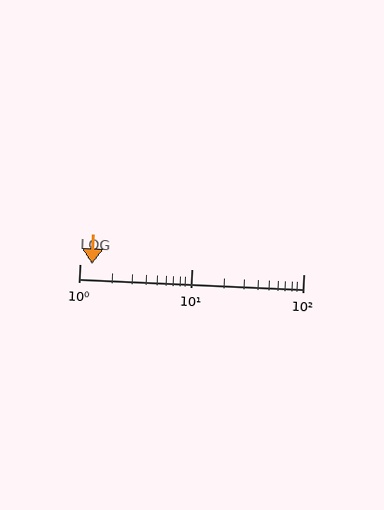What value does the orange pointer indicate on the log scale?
The pointer indicates approximately 1.3.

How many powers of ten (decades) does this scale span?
The scale spans 2 decades, from 1 to 100.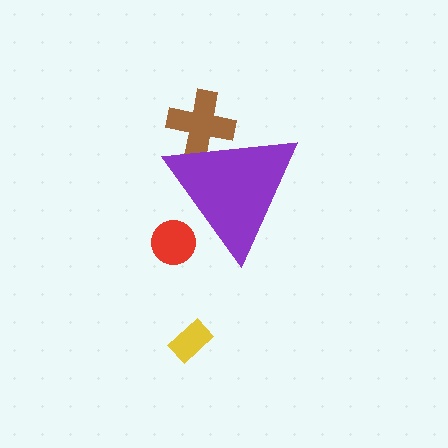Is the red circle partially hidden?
Yes, the red circle is partially hidden behind the purple triangle.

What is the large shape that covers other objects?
A purple triangle.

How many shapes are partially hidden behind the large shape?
2 shapes are partially hidden.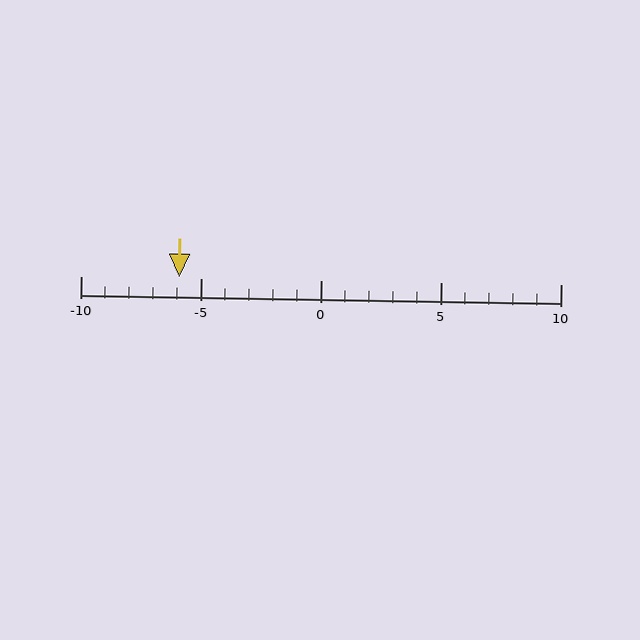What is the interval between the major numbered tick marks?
The major tick marks are spaced 5 units apart.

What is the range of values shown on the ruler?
The ruler shows values from -10 to 10.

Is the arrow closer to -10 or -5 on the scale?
The arrow is closer to -5.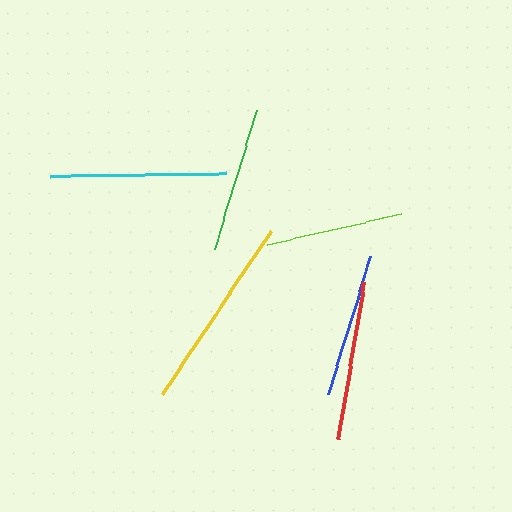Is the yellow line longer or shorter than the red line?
The yellow line is longer than the red line.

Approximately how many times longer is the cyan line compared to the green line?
The cyan line is approximately 1.2 times the length of the green line.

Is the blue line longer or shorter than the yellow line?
The yellow line is longer than the blue line.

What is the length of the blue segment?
The blue segment is approximately 144 pixels long.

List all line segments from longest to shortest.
From longest to shortest: yellow, cyan, red, green, blue, lime.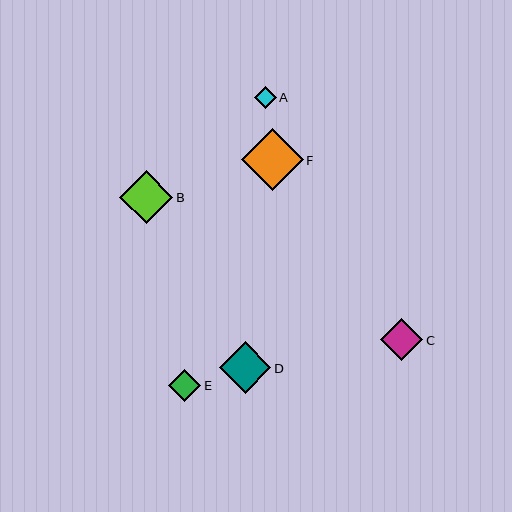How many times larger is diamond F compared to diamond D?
Diamond F is approximately 1.2 times the size of diamond D.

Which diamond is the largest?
Diamond F is the largest with a size of approximately 62 pixels.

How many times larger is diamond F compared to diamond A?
Diamond F is approximately 2.8 times the size of diamond A.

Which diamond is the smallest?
Diamond A is the smallest with a size of approximately 22 pixels.